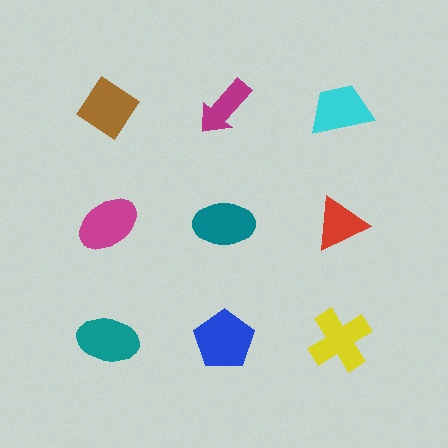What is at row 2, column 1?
A magenta ellipse.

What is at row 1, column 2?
A magenta arrow.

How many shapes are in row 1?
3 shapes.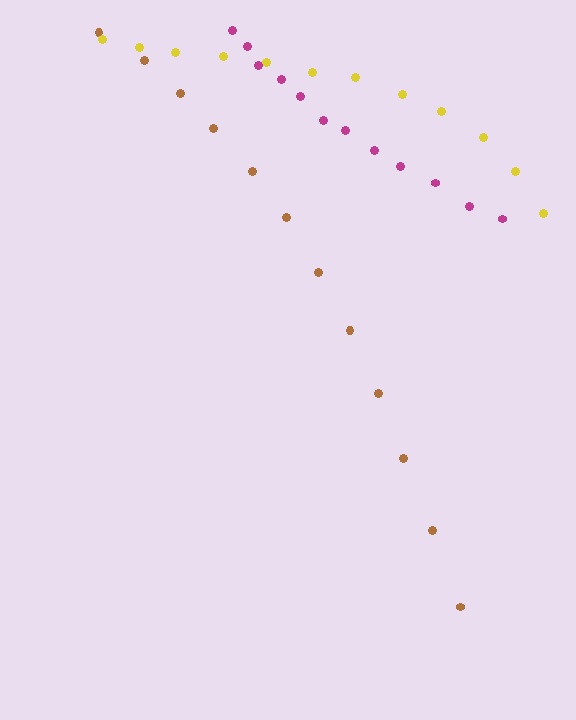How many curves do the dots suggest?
There are 3 distinct paths.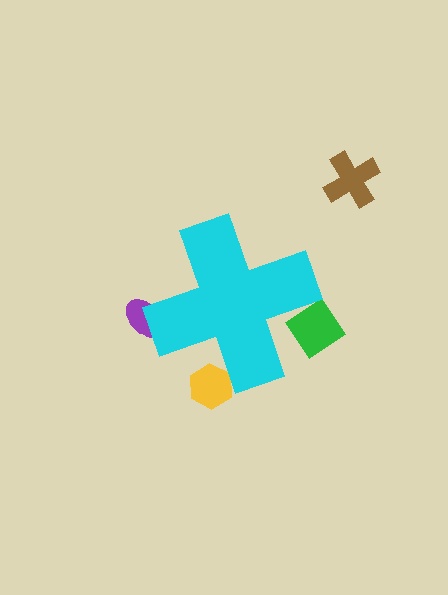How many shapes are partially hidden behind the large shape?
3 shapes are partially hidden.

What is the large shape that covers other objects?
A cyan cross.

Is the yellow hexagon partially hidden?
Yes, the yellow hexagon is partially hidden behind the cyan cross.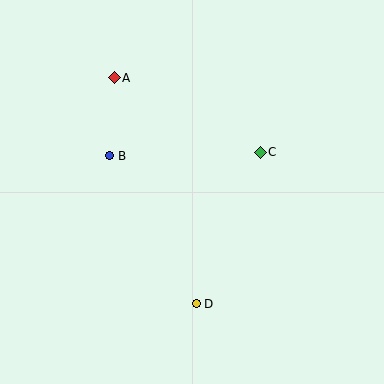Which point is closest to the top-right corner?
Point C is closest to the top-right corner.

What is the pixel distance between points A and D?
The distance between A and D is 240 pixels.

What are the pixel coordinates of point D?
Point D is at (196, 304).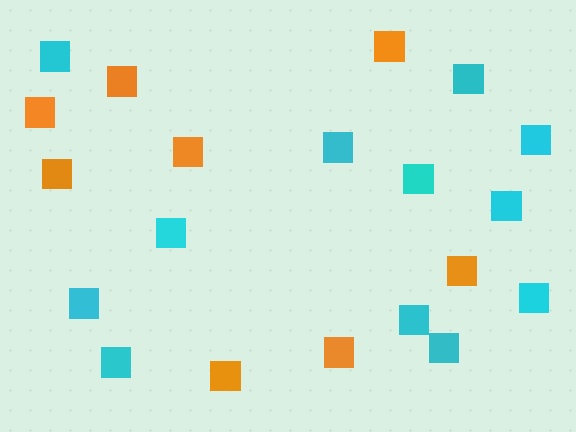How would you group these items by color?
There are 2 groups: one group of orange squares (8) and one group of cyan squares (12).